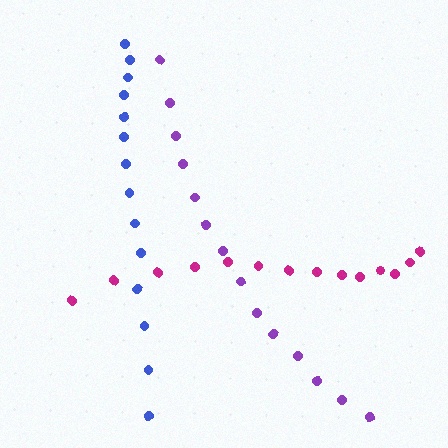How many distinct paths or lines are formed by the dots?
There are 3 distinct paths.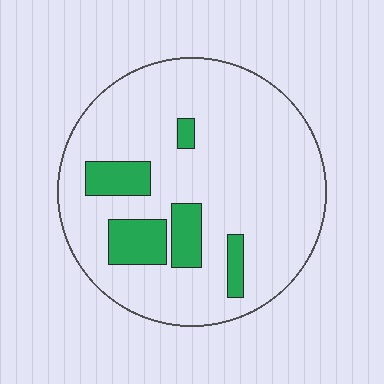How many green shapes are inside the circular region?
5.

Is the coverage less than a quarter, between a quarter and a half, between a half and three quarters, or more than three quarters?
Less than a quarter.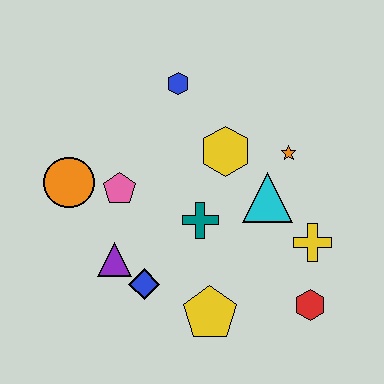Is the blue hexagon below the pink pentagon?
No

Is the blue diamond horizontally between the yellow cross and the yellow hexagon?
No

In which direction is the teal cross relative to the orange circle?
The teal cross is to the right of the orange circle.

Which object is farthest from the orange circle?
The red hexagon is farthest from the orange circle.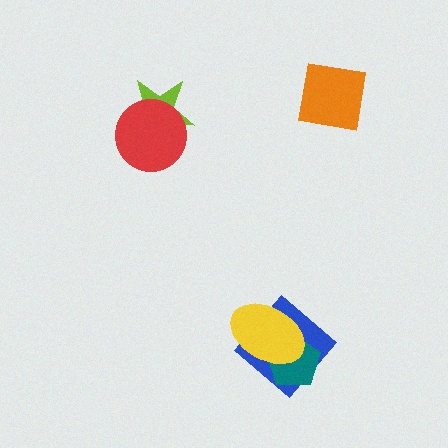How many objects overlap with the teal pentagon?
2 objects overlap with the teal pentagon.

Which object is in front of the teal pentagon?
The yellow ellipse is in front of the teal pentagon.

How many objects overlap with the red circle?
1 object overlaps with the red circle.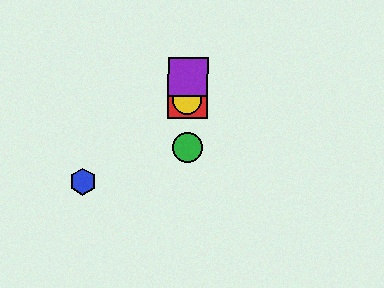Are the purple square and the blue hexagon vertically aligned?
No, the purple square is at x≈188 and the blue hexagon is at x≈82.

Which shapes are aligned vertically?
The red square, the green circle, the yellow circle, the purple square are aligned vertically.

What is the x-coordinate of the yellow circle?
The yellow circle is at x≈188.